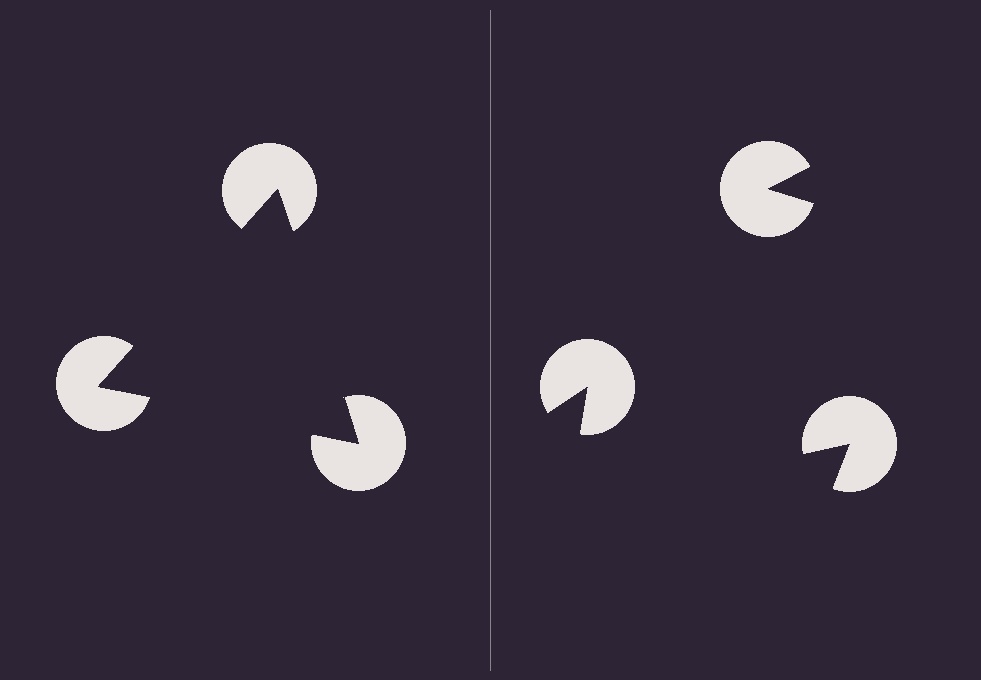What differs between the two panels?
The pac-man discs are positioned identically on both sides; only the wedge orientations differ. On the left they align to a triangle; on the right they are misaligned.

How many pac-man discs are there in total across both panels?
6 — 3 on each side.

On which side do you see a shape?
An illusory triangle appears on the left side. On the right side the wedge cuts are rotated, so no coherent shape forms.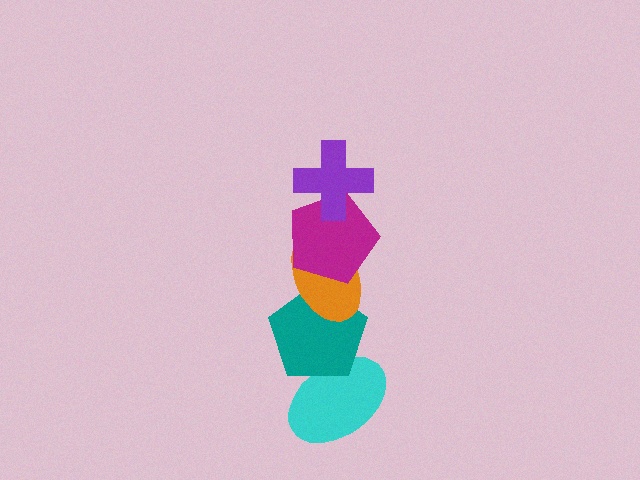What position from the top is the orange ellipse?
The orange ellipse is 3rd from the top.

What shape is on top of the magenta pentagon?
The purple cross is on top of the magenta pentagon.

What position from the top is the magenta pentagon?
The magenta pentagon is 2nd from the top.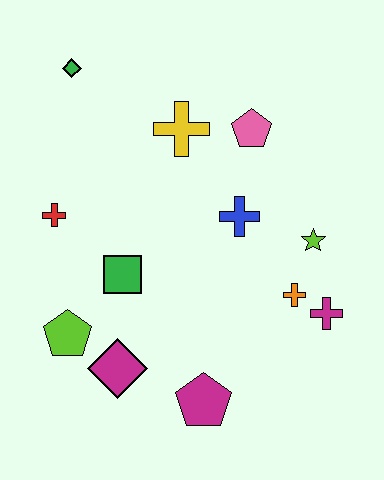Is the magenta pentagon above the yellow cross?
No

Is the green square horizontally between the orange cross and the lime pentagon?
Yes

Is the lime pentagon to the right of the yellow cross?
No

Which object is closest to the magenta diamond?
The lime pentagon is closest to the magenta diamond.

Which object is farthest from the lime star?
The green diamond is farthest from the lime star.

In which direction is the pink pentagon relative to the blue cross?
The pink pentagon is above the blue cross.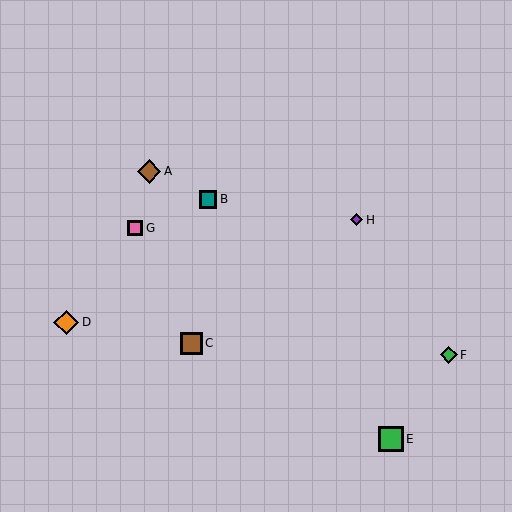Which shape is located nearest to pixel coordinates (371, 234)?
The purple diamond (labeled H) at (357, 220) is nearest to that location.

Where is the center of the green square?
The center of the green square is at (391, 439).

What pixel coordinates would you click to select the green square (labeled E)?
Click at (391, 439) to select the green square E.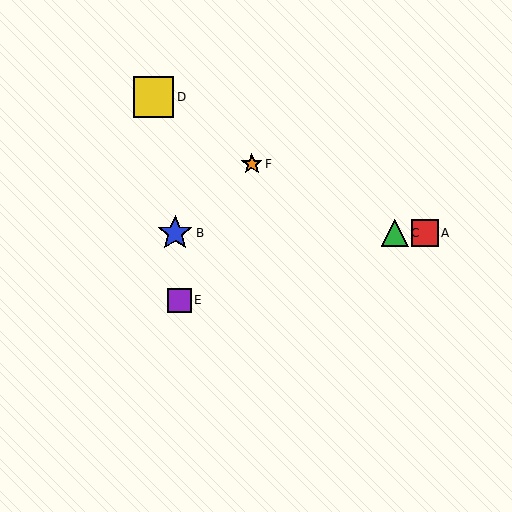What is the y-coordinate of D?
Object D is at y≈97.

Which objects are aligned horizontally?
Objects A, B, C are aligned horizontally.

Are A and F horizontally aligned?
No, A is at y≈233 and F is at y≈164.